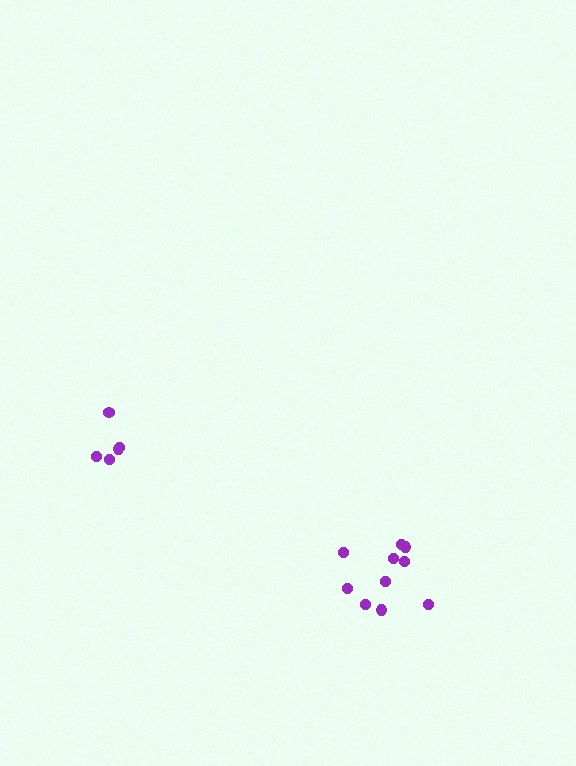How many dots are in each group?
Group 1: 5 dots, Group 2: 10 dots (15 total).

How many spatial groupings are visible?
There are 2 spatial groupings.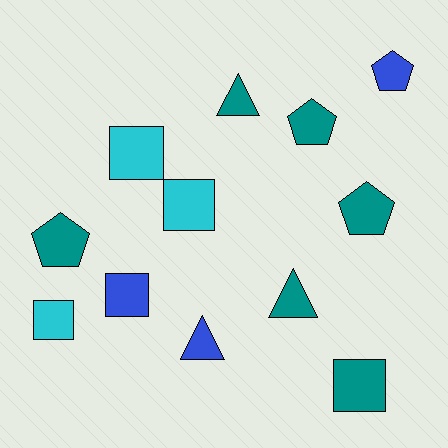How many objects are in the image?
There are 12 objects.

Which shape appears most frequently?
Square, with 5 objects.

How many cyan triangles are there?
There are no cyan triangles.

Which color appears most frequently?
Teal, with 6 objects.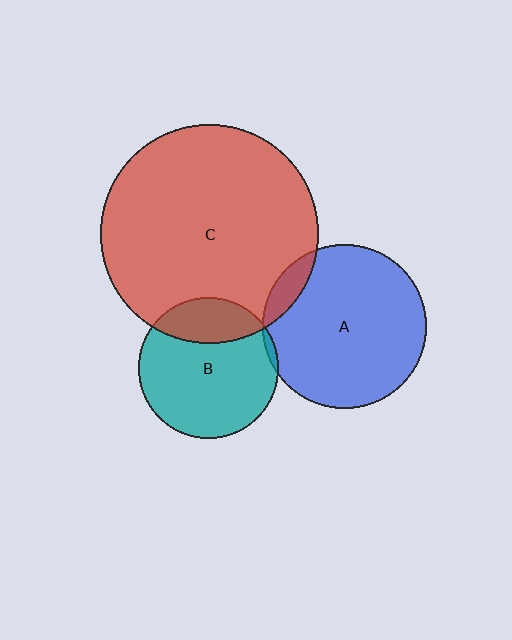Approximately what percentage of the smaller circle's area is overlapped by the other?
Approximately 10%.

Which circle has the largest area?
Circle C (red).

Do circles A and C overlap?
Yes.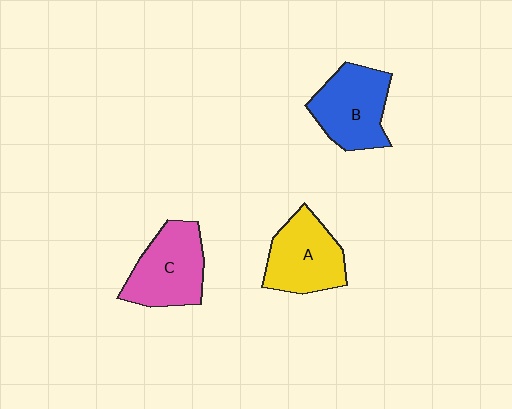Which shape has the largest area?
Shape C (pink).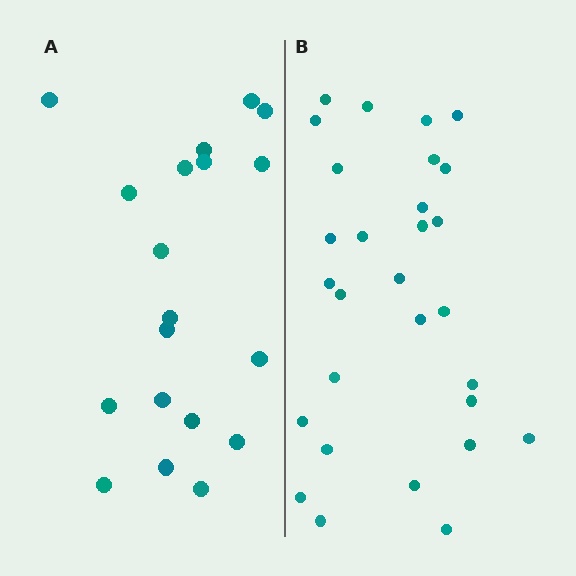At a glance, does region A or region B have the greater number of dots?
Region B (the right region) has more dots.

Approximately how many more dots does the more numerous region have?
Region B has roughly 10 or so more dots than region A.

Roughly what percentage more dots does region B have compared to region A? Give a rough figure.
About 55% more.